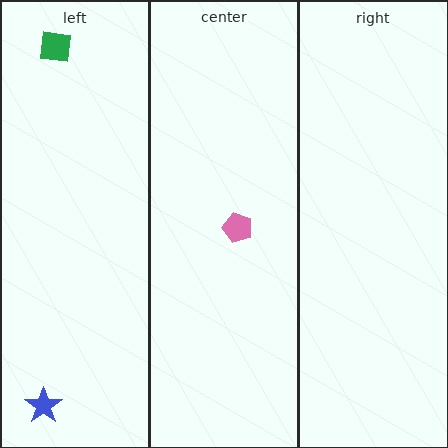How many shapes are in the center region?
1.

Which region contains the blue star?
The left region.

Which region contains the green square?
The left region.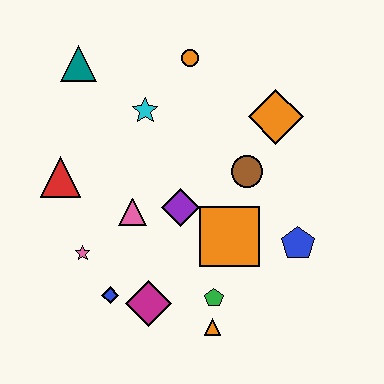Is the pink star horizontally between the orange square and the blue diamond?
No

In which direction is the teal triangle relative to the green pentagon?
The teal triangle is above the green pentagon.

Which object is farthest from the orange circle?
The orange triangle is farthest from the orange circle.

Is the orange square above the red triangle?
No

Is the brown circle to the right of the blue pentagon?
No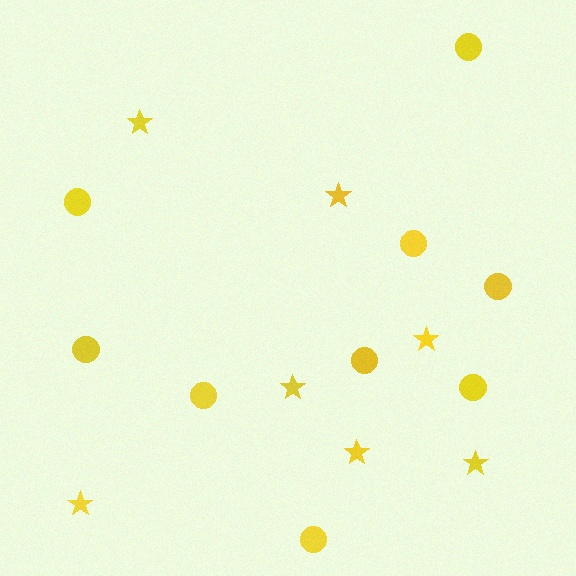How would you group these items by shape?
There are 2 groups: one group of circles (9) and one group of stars (7).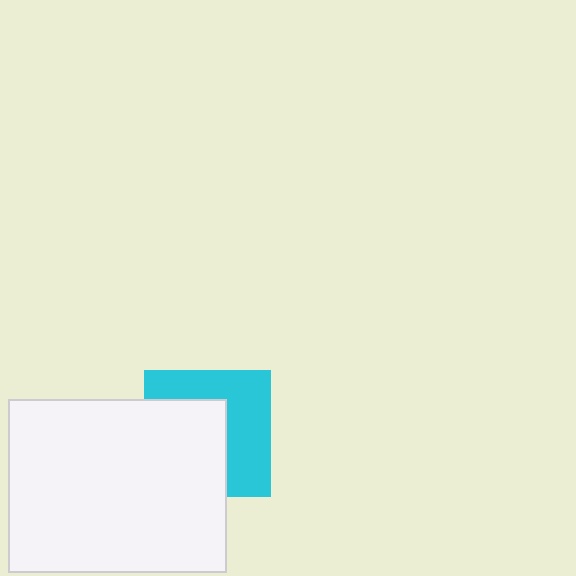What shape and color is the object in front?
The object in front is a white rectangle.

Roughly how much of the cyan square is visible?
About half of it is visible (roughly 50%).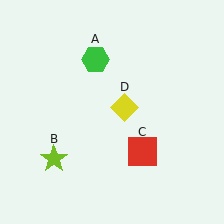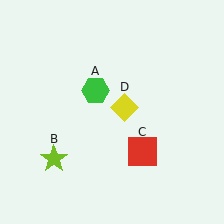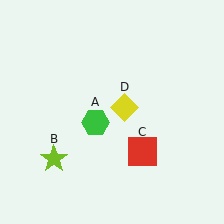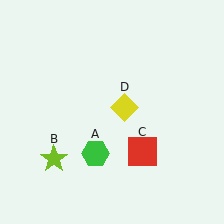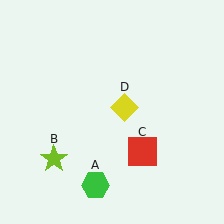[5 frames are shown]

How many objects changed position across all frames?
1 object changed position: green hexagon (object A).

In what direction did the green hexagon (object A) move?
The green hexagon (object A) moved down.